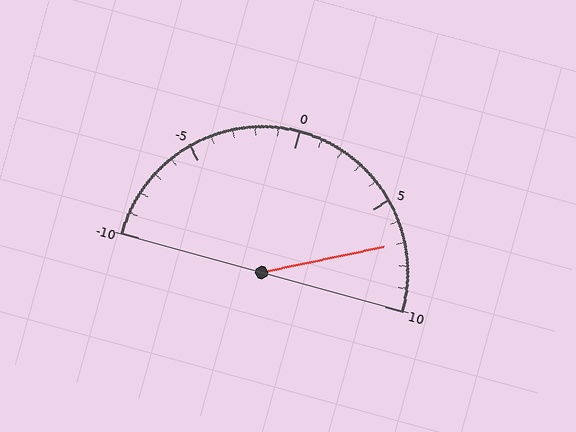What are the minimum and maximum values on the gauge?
The gauge ranges from -10 to 10.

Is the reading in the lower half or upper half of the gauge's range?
The reading is in the upper half of the range (-10 to 10).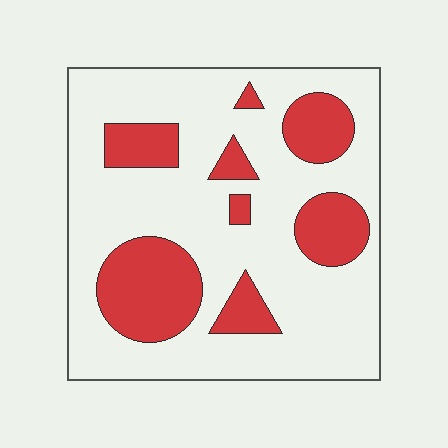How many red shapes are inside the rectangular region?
8.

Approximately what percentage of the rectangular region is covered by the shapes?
Approximately 25%.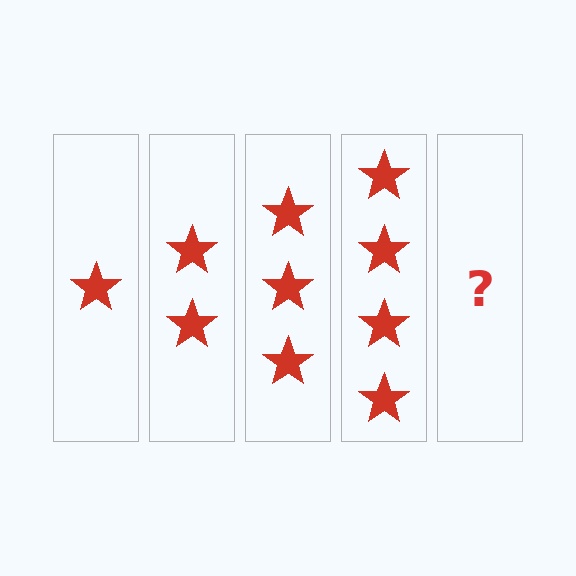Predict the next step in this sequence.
The next step is 5 stars.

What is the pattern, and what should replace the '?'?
The pattern is that each step adds one more star. The '?' should be 5 stars.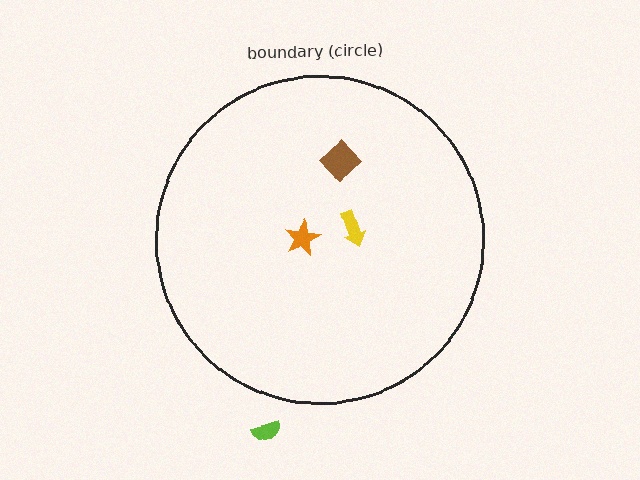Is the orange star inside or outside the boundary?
Inside.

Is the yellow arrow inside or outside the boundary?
Inside.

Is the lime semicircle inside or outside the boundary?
Outside.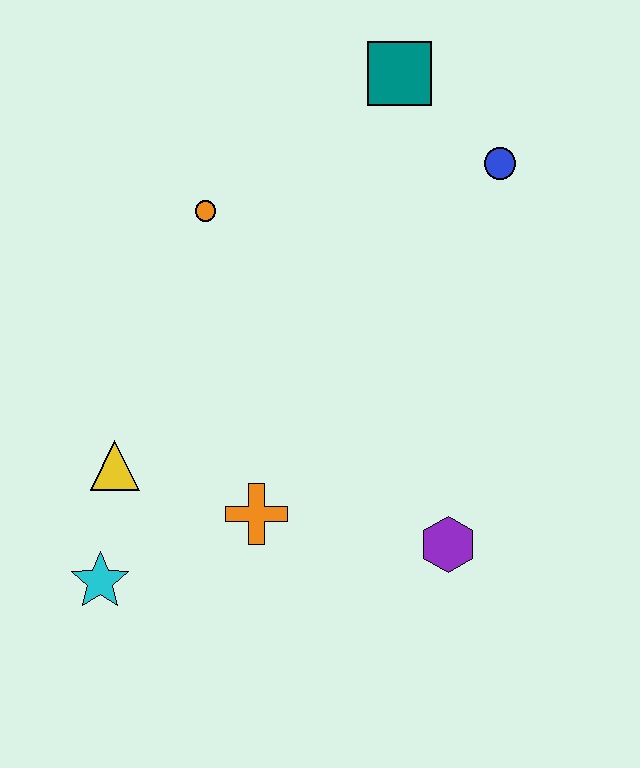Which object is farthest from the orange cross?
The teal square is farthest from the orange cross.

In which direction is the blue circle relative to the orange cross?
The blue circle is above the orange cross.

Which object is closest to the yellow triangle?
The cyan star is closest to the yellow triangle.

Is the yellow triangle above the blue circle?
No